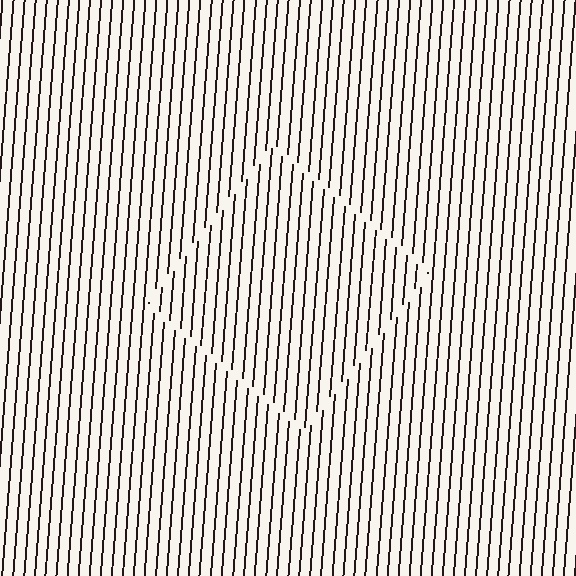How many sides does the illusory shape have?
4 sides — the line-ends trace a square.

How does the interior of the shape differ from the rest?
The interior of the shape contains the same grating, shifted by half a period — the contour is defined by the phase discontinuity where line-ends from the inner and outer gratings abut.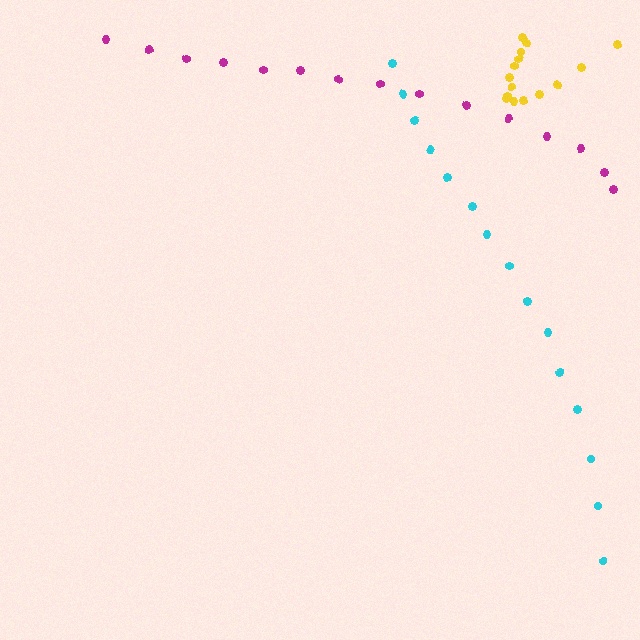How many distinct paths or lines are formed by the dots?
There are 3 distinct paths.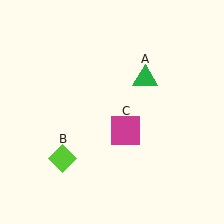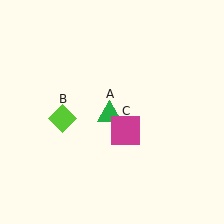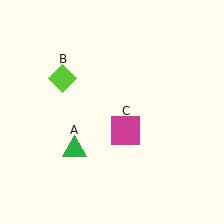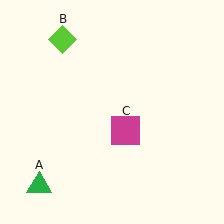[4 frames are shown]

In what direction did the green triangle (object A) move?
The green triangle (object A) moved down and to the left.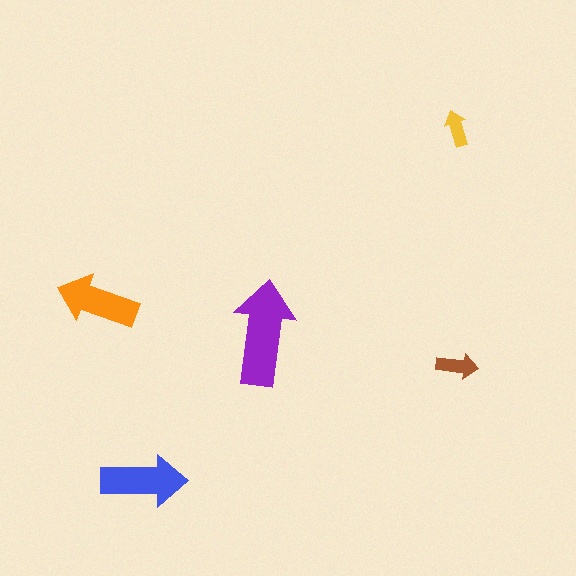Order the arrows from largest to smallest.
the purple one, the blue one, the orange one, the brown one, the yellow one.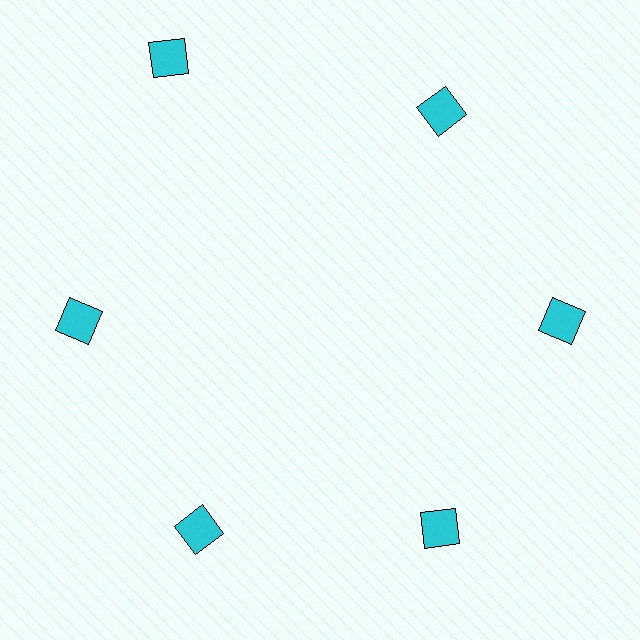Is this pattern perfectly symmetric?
No. The 6 cyan squares are arranged in a ring, but one element near the 11 o'clock position is pushed outward from the center, breaking the 6-fold rotational symmetry.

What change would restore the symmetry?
The symmetry would be restored by moving it inward, back onto the ring so that all 6 squares sit at equal angles and equal distance from the center.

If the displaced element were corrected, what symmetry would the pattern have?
It would have 6-fold rotational symmetry — the pattern would map onto itself every 60 degrees.